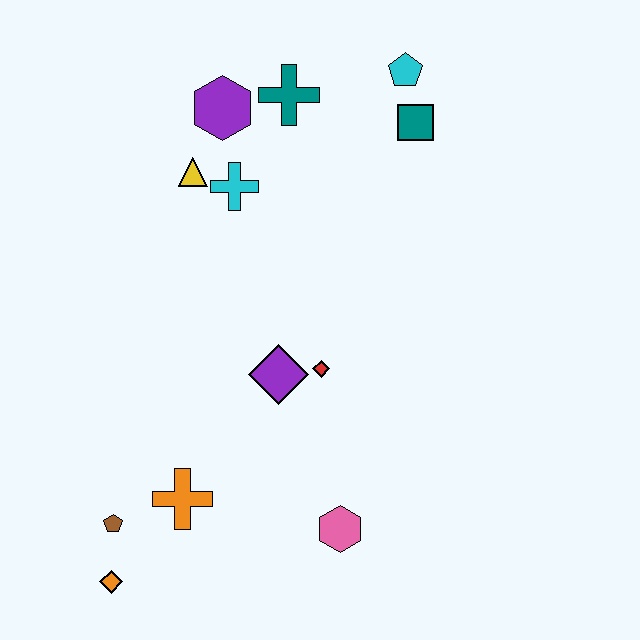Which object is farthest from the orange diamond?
The cyan pentagon is farthest from the orange diamond.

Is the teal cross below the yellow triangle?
No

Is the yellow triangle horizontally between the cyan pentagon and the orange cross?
Yes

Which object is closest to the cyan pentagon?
The teal square is closest to the cyan pentagon.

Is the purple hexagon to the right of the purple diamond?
No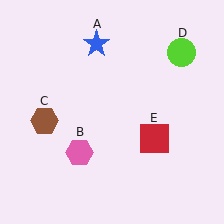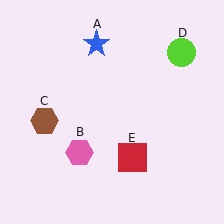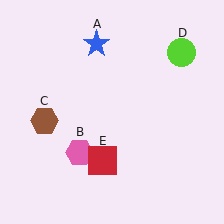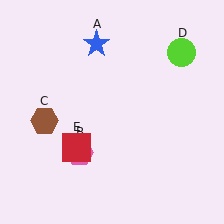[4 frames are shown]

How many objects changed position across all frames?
1 object changed position: red square (object E).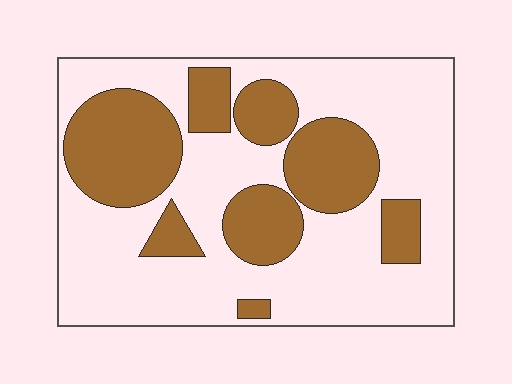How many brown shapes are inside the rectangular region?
8.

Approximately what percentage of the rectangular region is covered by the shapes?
Approximately 35%.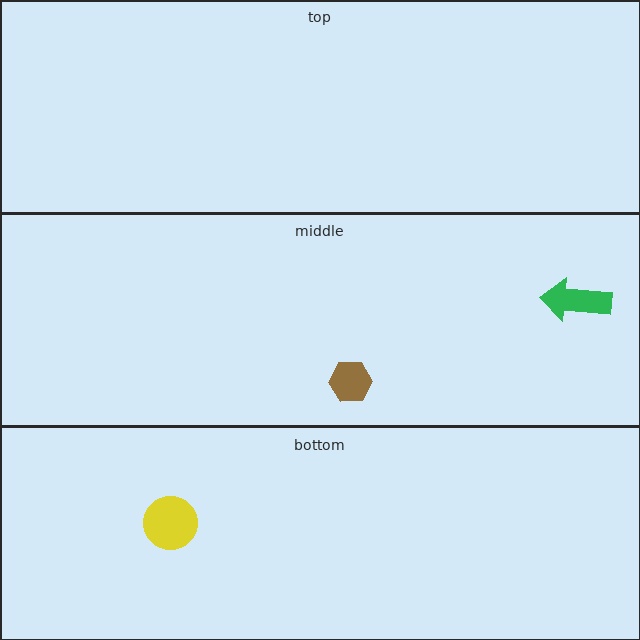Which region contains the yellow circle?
The bottom region.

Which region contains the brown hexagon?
The middle region.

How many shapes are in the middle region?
2.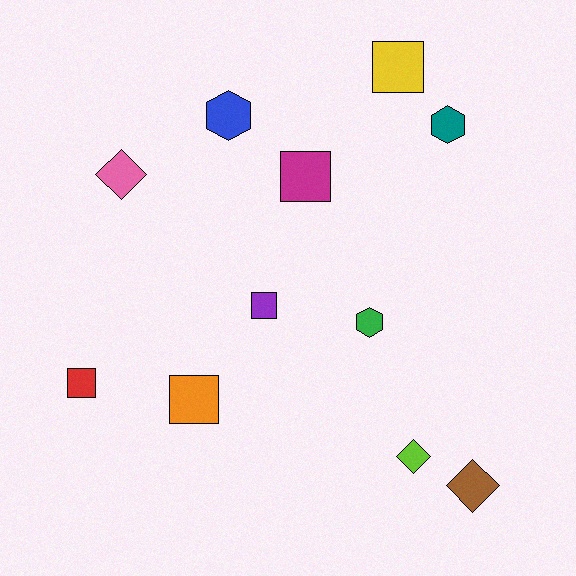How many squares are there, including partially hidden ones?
There are 5 squares.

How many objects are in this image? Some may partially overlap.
There are 11 objects.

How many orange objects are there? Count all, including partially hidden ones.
There is 1 orange object.